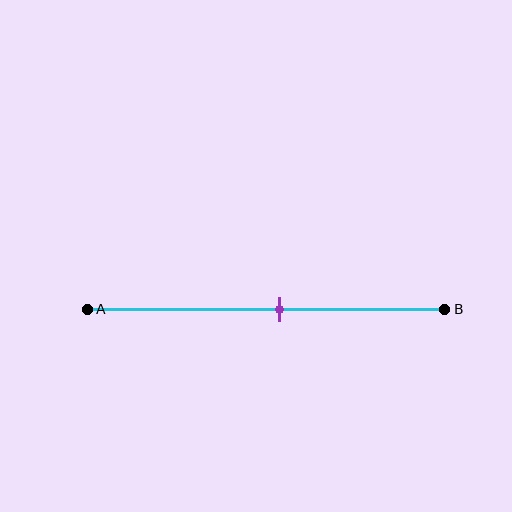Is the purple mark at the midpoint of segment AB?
No, the mark is at about 55% from A, not at the 50% midpoint.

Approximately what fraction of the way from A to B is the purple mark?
The purple mark is approximately 55% of the way from A to B.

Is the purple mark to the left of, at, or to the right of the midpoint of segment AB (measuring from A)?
The purple mark is to the right of the midpoint of segment AB.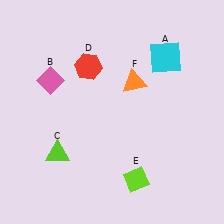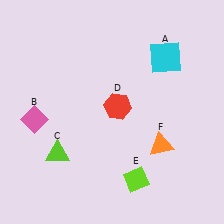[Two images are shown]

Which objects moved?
The objects that moved are: the pink diamond (B), the red hexagon (D), the orange triangle (F).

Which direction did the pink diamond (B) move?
The pink diamond (B) moved down.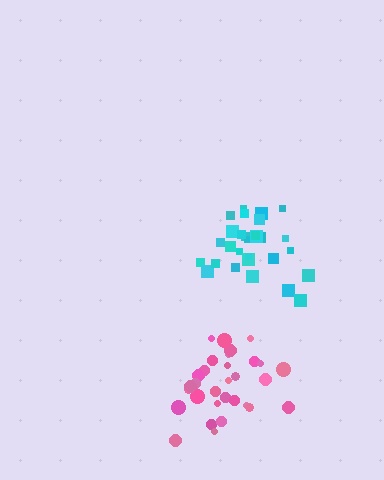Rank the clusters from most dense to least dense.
cyan, pink.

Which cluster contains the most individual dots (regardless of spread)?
Cyan (32).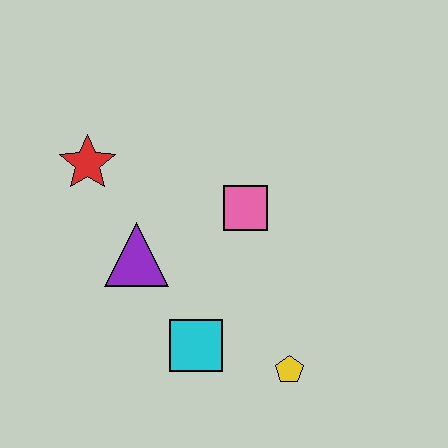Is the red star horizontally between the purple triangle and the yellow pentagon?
No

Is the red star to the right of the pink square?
No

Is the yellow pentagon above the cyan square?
No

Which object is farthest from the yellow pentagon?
The red star is farthest from the yellow pentagon.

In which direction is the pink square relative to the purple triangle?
The pink square is to the right of the purple triangle.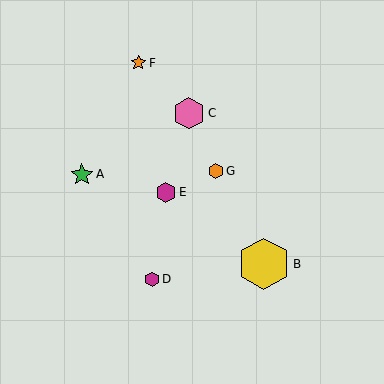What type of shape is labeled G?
Shape G is an orange hexagon.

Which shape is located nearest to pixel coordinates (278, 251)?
The yellow hexagon (labeled B) at (264, 264) is nearest to that location.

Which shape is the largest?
The yellow hexagon (labeled B) is the largest.